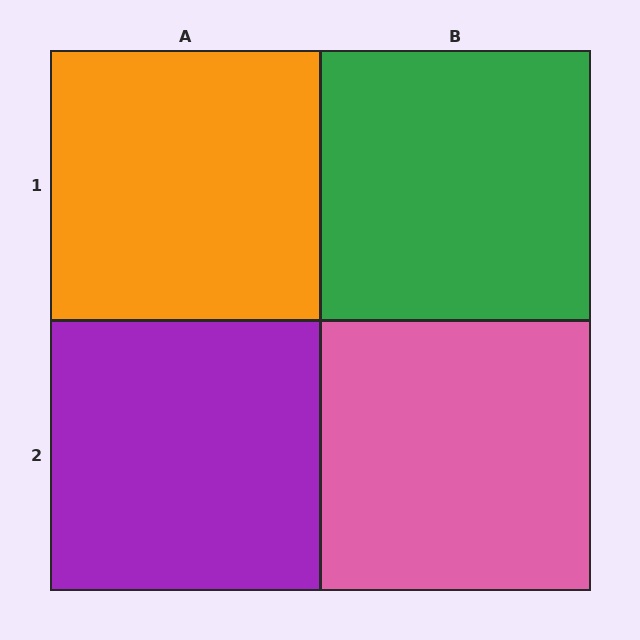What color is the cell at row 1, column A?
Orange.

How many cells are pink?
1 cell is pink.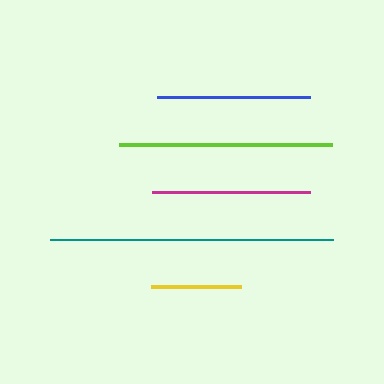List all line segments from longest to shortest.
From longest to shortest: teal, lime, magenta, blue, yellow.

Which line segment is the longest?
The teal line is the longest at approximately 283 pixels.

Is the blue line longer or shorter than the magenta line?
The magenta line is longer than the blue line.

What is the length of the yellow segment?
The yellow segment is approximately 90 pixels long.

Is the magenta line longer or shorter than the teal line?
The teal line is longer than the magenta line.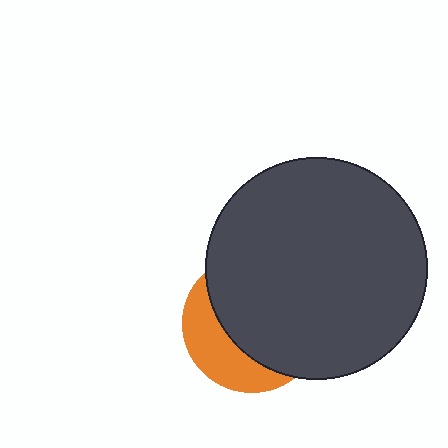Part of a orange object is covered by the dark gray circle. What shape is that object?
It is a circle.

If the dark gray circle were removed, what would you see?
You would see the complete orange circle.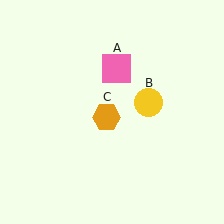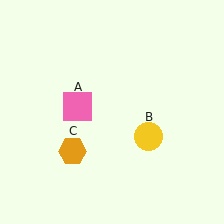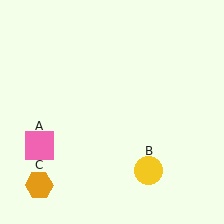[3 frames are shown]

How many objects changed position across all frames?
3 objects changed position: pink square (object A), yellow circle (object B), orange hexagon (object C).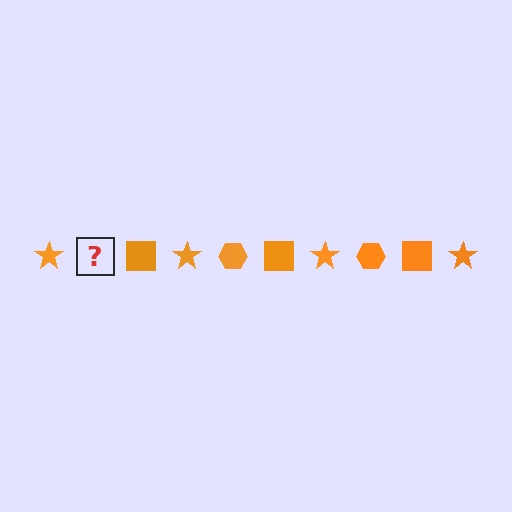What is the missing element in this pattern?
The missing element is an orange hexagon.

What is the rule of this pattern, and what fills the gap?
The rule is that the pattern cycles through star, hexagon, square shapes in orange. The gap should be filled with an orange hexagon.